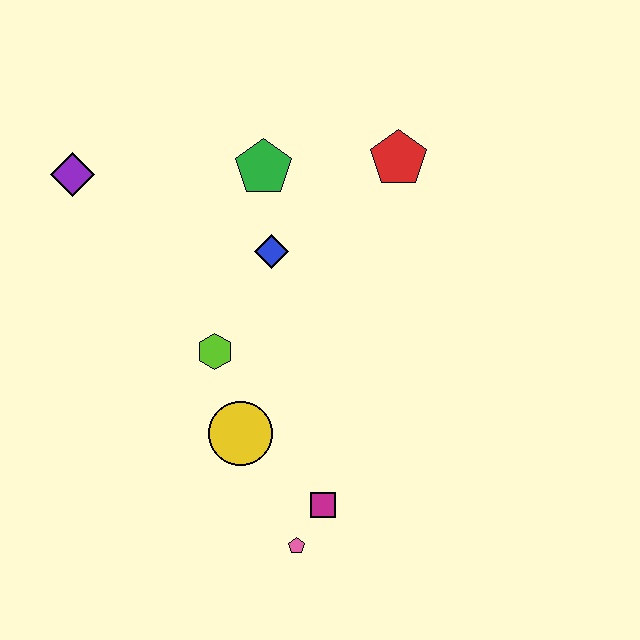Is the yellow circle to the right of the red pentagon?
No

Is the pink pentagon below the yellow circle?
Yes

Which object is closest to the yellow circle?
The lime hexagon is closest to the yellow circle.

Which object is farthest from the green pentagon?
The pink pentagon is farthest from the green pentagon.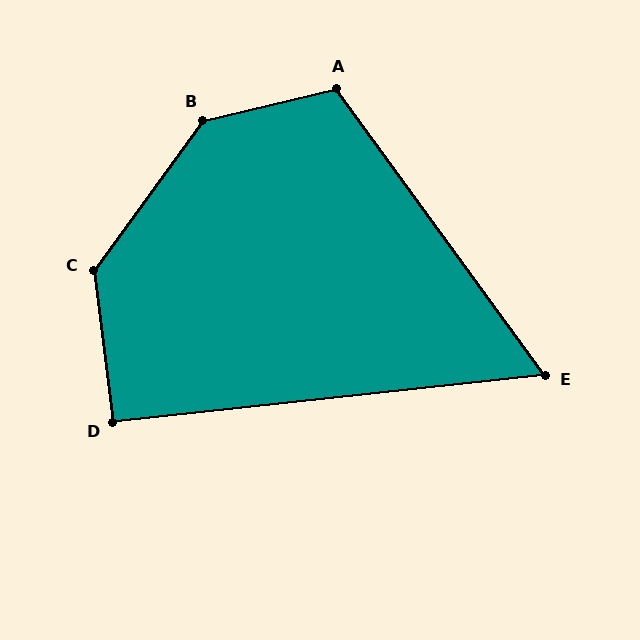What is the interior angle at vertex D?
Approximately 91 degrees (approximately right).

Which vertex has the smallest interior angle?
E, at approximately 60 degrees.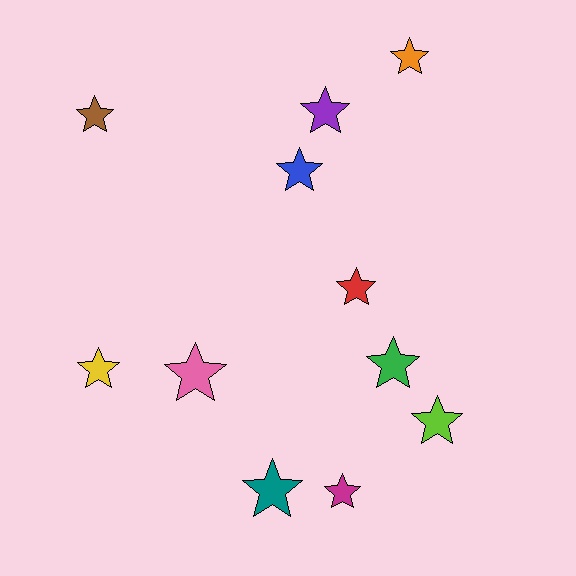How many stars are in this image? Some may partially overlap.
There are 11 stars.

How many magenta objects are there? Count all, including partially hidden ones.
There is 1 magenta object.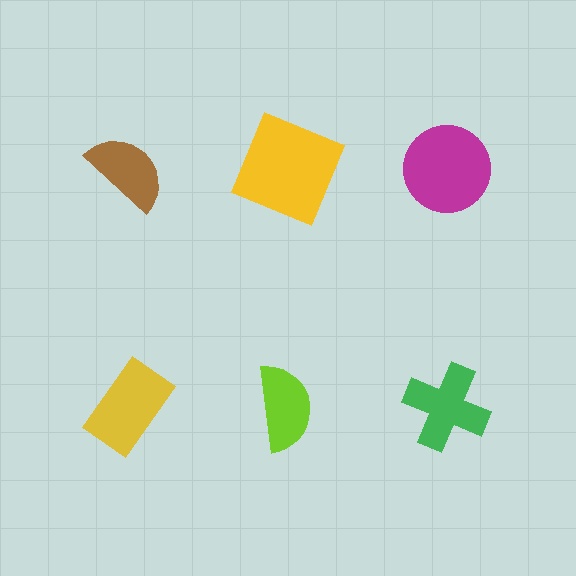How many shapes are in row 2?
3 shapes.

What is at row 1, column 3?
A magenta circle.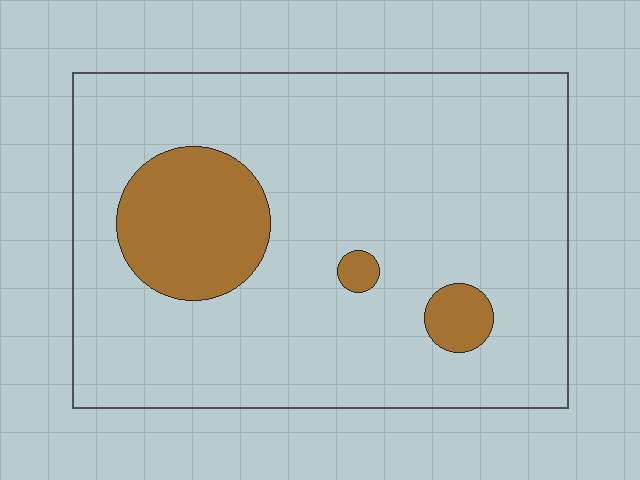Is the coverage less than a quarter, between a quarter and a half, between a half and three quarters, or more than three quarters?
Less than a quarter.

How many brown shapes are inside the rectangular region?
3.